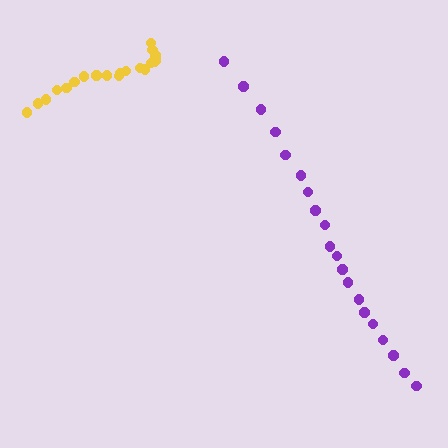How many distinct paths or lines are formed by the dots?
There are 2 distinct paths.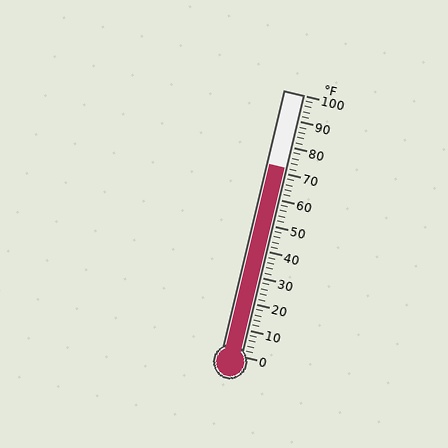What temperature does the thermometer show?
The thermometer shows approximately 72°F.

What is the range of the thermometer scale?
The thermometer scale ranges from 0°F to 100°F.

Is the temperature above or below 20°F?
The temperature is above 20°F.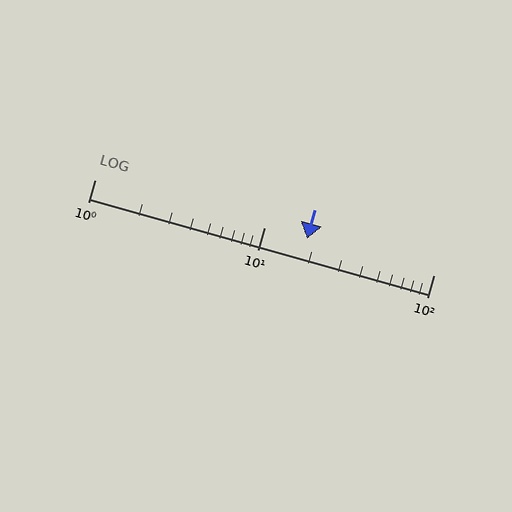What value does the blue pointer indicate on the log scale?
The pointer indicates approximately 18.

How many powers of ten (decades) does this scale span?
The scale spans 2 decades, from 1 to 100.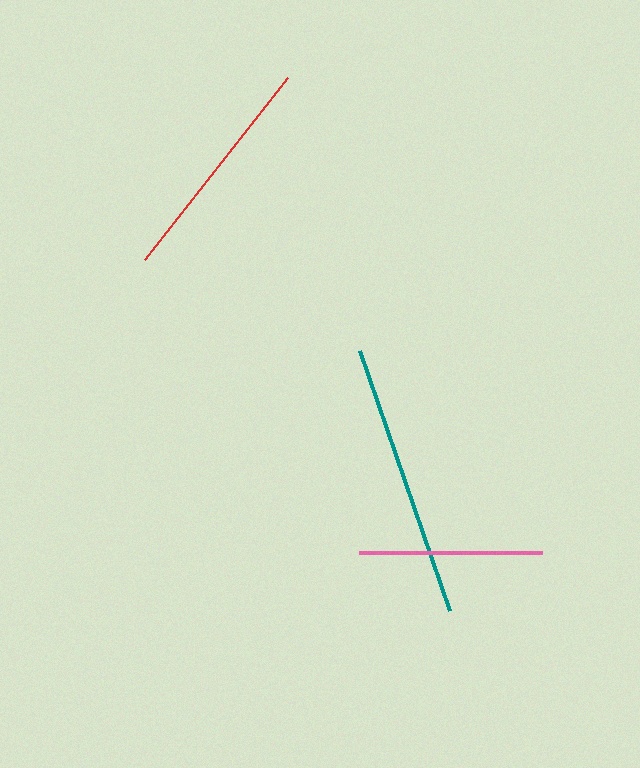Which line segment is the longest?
The teal line is the longest at approximately 276 pixels.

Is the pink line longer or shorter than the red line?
The red line is longer than the pink line.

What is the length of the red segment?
The red segment is approximately 231 pixels long.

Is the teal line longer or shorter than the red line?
The teal line is longer than the red line.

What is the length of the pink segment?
The pink segment is approximately 183 pixels long.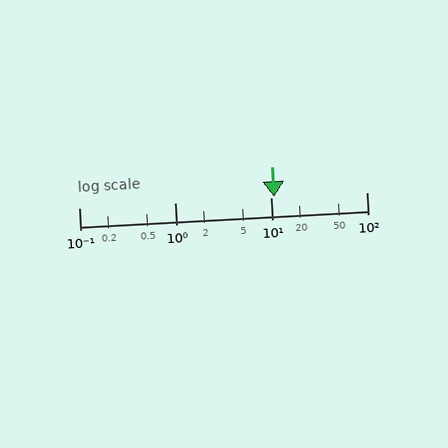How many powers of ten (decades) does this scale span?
The scale spans 3 decades, from 0.1 to 100.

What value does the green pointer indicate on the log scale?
The pointer indicates approximately 11.